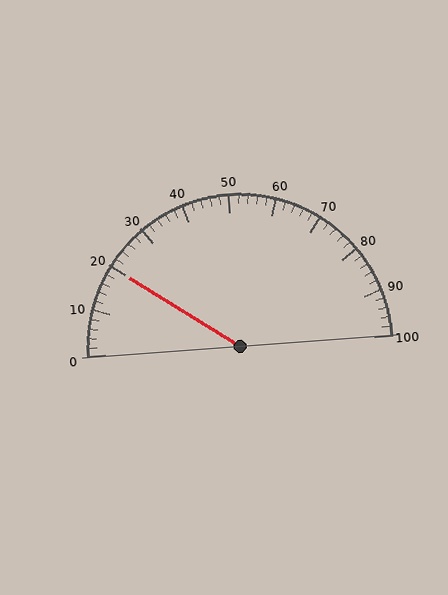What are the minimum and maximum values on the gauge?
The gauge ranges from 0 to 100.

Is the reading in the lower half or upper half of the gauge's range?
The reading is in the lower half of the range (0 to 100).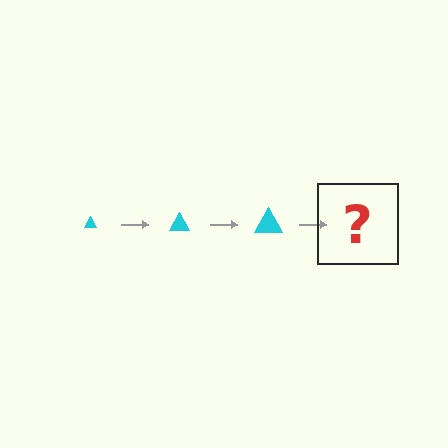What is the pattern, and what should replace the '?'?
The pattern is that the triangle gets progressively larger each step. The '?' should be a cyan triangle, larger than the previous one.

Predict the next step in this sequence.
The next step is a cyan triangle, larger than the previous one.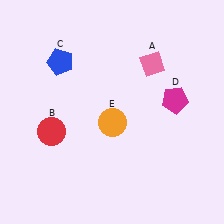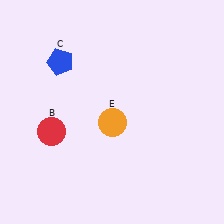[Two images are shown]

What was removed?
The magenta pentagon (D), the pink diamond (A) were removed in Image 2.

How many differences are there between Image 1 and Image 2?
There are 2 differences between the two images.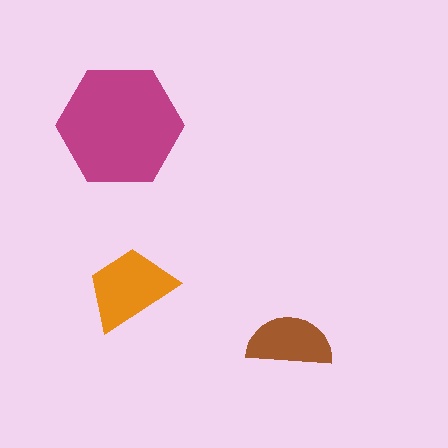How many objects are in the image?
There are 3 objects in the image.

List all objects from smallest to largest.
The brown semicircle, the orange trapezoid, the magenta hexagon.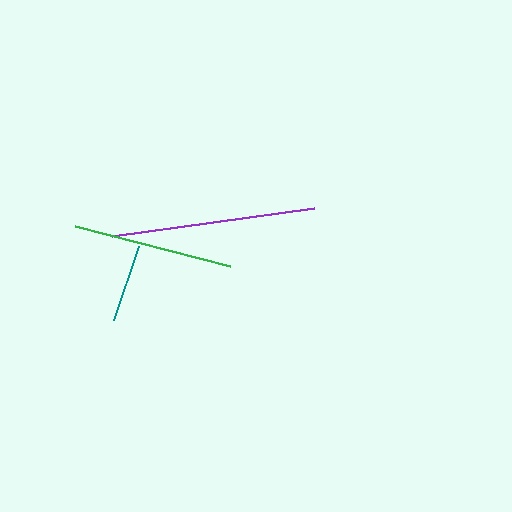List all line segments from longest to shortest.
From longest to shortest: purple, green, teal.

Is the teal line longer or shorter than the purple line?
The purple line is longer than the teal line.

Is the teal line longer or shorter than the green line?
The green line is longer than the teal line.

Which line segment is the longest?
The purple line is the longest at approximately 204 pixels.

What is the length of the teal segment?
The teal segment is approximately 78 pixels long.